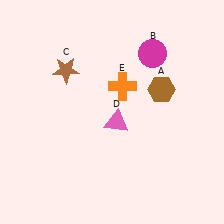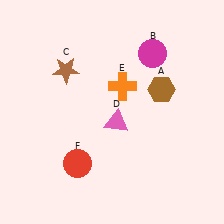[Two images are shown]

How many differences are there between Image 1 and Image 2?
There is 1 difference between the two images.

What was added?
A red circle (F) was added in Image 2.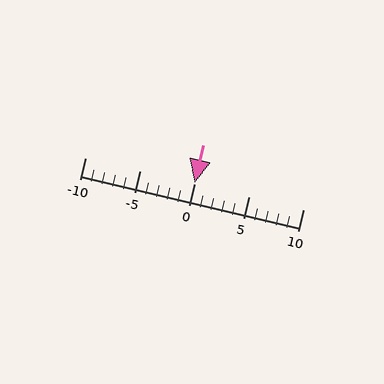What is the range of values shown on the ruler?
The ruler shows values from -10 to 10.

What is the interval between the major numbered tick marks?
The major tick marks are spaced 5 units apart.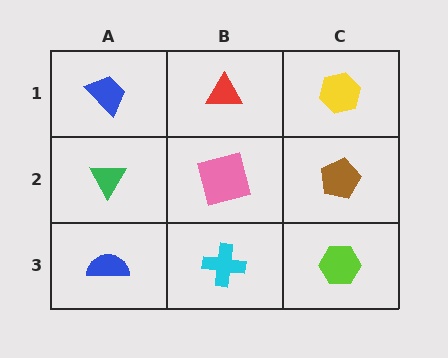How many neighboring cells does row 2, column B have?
4.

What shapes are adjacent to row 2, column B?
A red triangle (row 1, column B), a cyan cross (row 3, column B), a green triangle (row 2, column A), a brown pentagon (row 2, column C).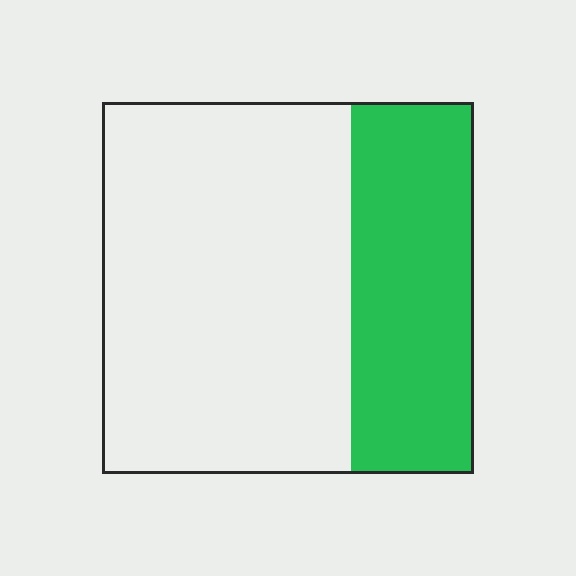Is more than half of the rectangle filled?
No.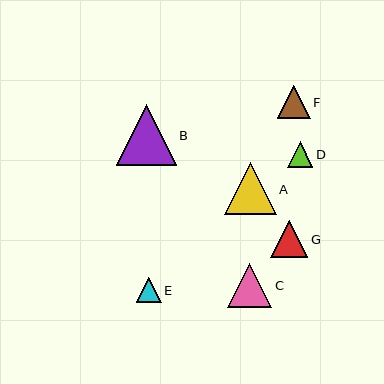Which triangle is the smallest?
Triangle E is the smallest with a size of approximately 25 pixels.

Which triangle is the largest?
Triangle B is the largest with a size of approximately 60 pixels.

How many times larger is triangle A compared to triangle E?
Triangle A is approximately 2.1 times the size of triangle E.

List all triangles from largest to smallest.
From largest to smallest: B, A, C, G, F, D, E.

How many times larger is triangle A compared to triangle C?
Triangle A is approximately 1.2 times the size of triangle C.